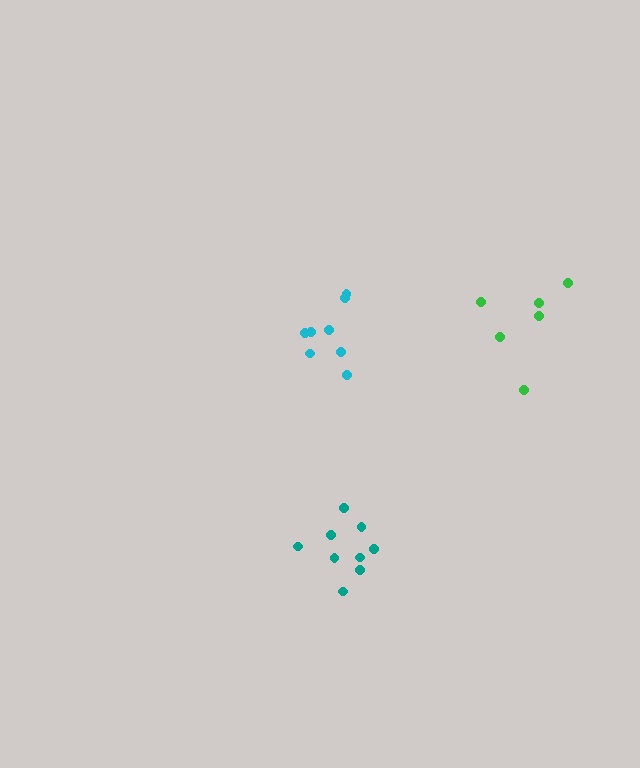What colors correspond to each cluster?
The clusters are colored: cyan, green, teal.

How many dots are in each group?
Group 1: 8 dots, Group 2: 6 dots, Group 3: 9 dots (23 total).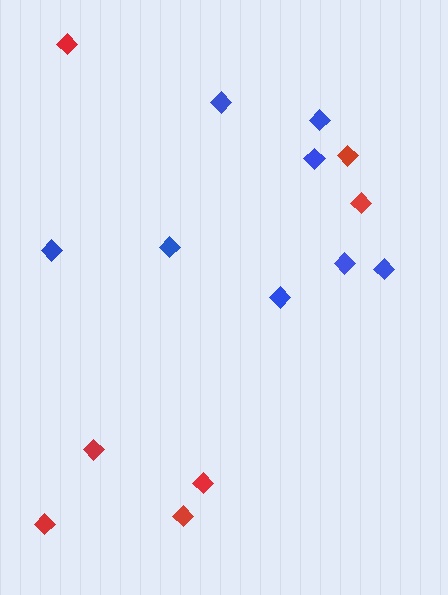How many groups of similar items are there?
There are 2 groups: one group of blue diamonds (8) and one group of red diamonds (7).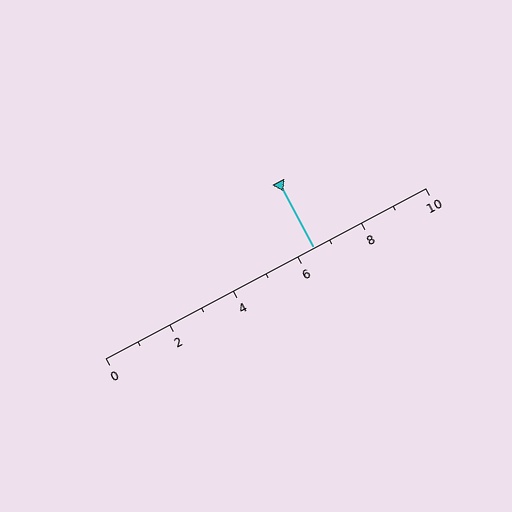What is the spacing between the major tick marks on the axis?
The major ticks are spaced 2 apart.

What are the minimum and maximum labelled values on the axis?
The axis runs from 0 to 10.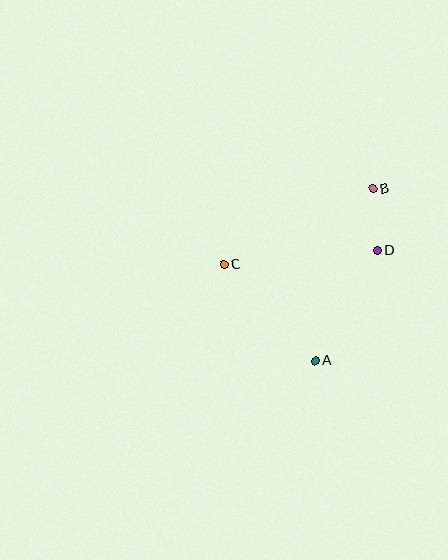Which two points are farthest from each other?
Points A and B are farthest from each other.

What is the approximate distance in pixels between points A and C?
The distance between A and C is approximately 133 pixels.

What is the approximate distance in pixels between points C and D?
The distance between C and D is approximately 154 pixels.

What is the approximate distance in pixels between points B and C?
The distance between B and C is approximately 167 pixels.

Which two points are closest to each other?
Points B and D are closest to each other.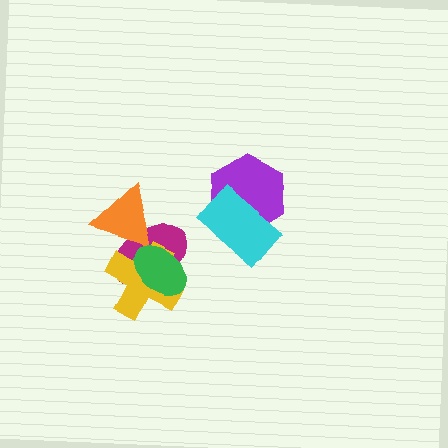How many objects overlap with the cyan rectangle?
1 object overlaps with the cyan rectangle.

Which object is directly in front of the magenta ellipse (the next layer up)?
The yellow cross is directly in front of the magenta ellipse.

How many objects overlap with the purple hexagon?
1 object overlaps with the purple hexagon.